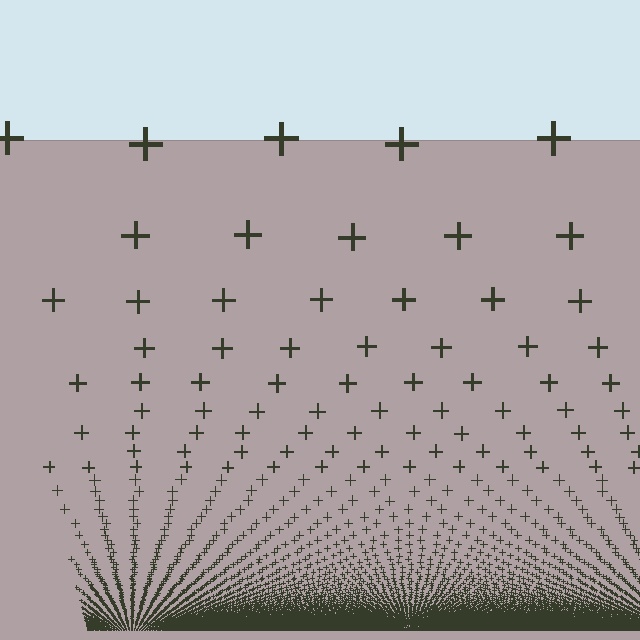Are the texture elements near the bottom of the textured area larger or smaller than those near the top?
Smaller. The gradient is inverted — elements near the bottom are smaller and denser.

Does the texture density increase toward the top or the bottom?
Density increases toward the bottom.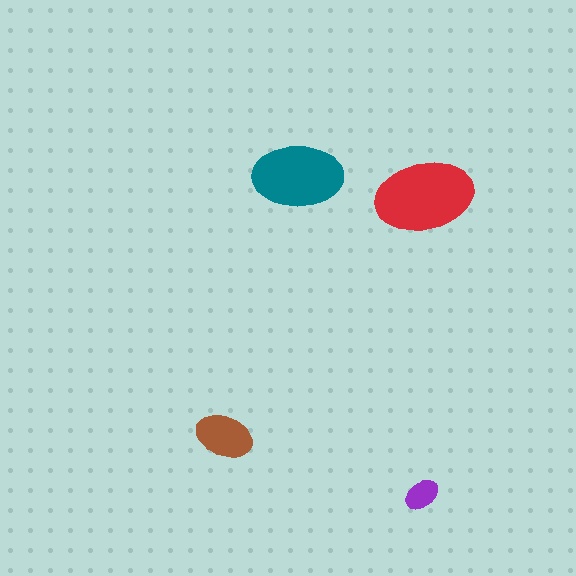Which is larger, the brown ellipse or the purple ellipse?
The brown one.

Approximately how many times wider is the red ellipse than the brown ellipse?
About 1.5 times wider.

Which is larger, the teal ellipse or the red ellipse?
The red one.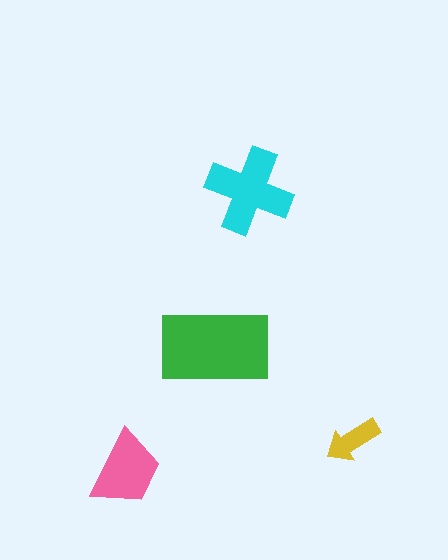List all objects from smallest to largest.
The yellow arrow, the pink trapezoid, the cyan cross, the green rectangle.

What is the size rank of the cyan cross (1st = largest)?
2nd.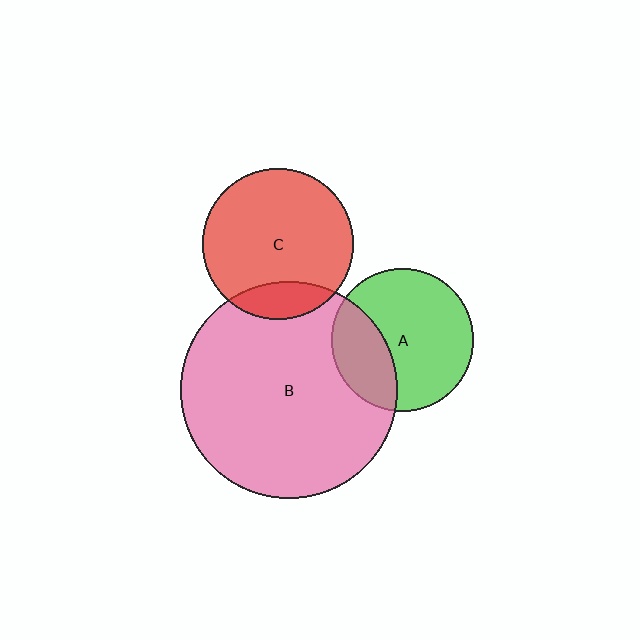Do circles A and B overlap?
Yes.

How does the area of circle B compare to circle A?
Approximately 2.3 times.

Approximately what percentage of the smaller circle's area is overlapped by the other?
Approximately 30%.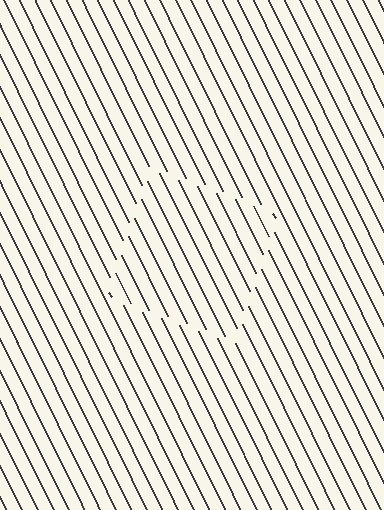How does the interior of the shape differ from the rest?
The interior of the shape contains the same grating, shifted by half a period — the contour is defined by the phase discontinuity where line-ends from the inner and outer gratings abut.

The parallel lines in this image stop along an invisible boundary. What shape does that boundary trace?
An illusory square. The interior of the shape contains the same grating, shifted by half a period — the contour is defined by the phase discontinuity where line-ends from the inner and outer gratings abut.